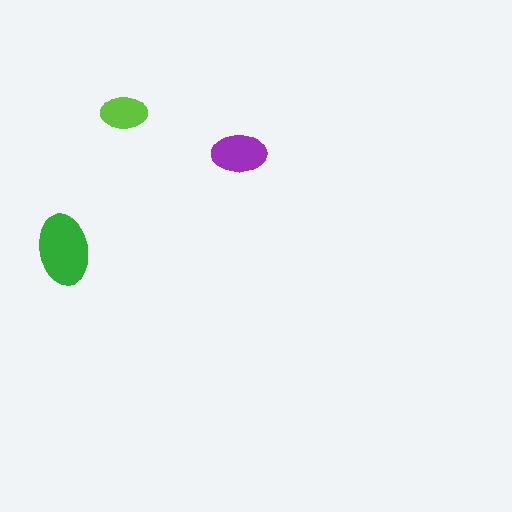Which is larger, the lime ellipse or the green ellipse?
The green one.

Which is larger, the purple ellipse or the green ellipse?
The green one.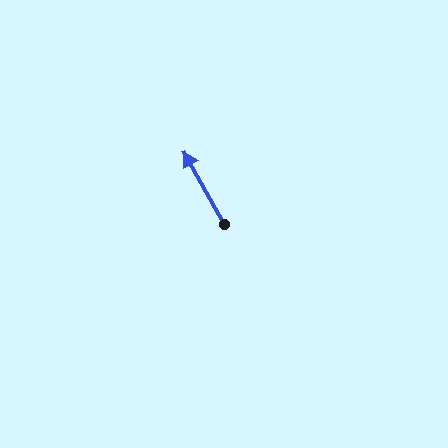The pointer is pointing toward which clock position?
Roughly 11 o'clock.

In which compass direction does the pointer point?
Northwest.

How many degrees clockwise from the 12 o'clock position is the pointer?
Approximately 331 degrees.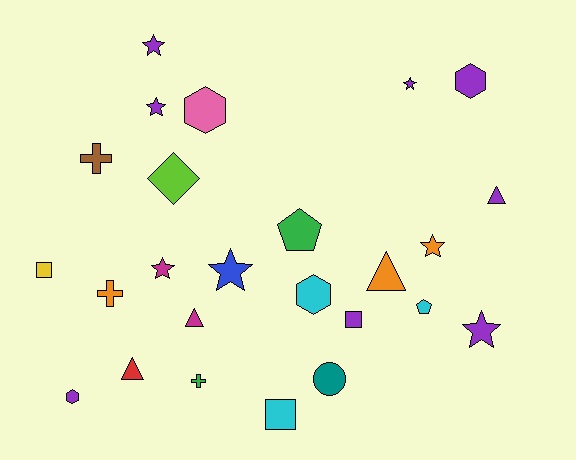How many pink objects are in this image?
There is 1 pink object.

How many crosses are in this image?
There are 3 crosses.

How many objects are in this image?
There are 25 objects.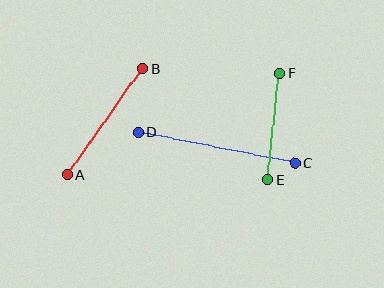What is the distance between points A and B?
The distance is approximately 130 pixels.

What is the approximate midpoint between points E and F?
The midpoint is at approximately (274, 126) pixels.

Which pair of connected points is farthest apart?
Points C and D are farthest apart.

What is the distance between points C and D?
The distance is approximately 159 pixels.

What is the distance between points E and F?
The distance is approximately 107 pixels.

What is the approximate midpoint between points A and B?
The midpoint is at approximately (105, 122) pixels.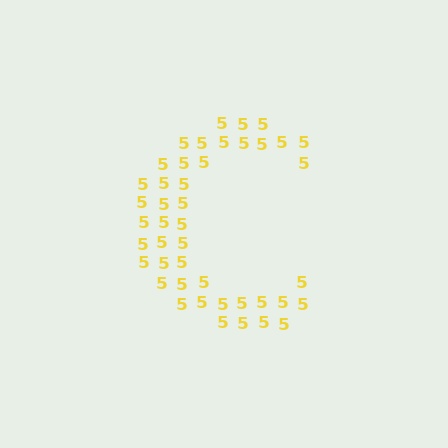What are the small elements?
The small elements are digit 5's.